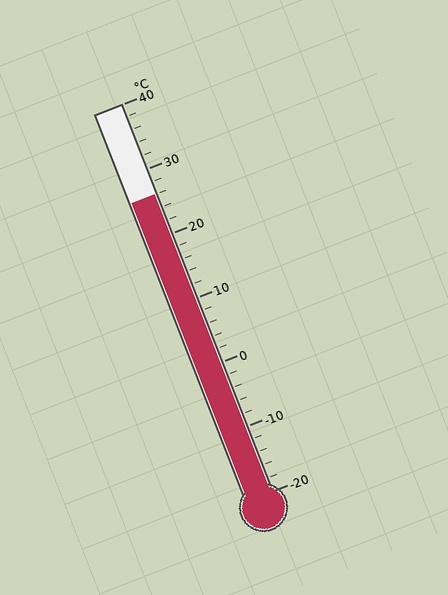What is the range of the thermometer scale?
The thermometer scale ranges from -20°C to 40°C.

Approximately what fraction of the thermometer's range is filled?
The thermometer is filled to approximately 75% of its range.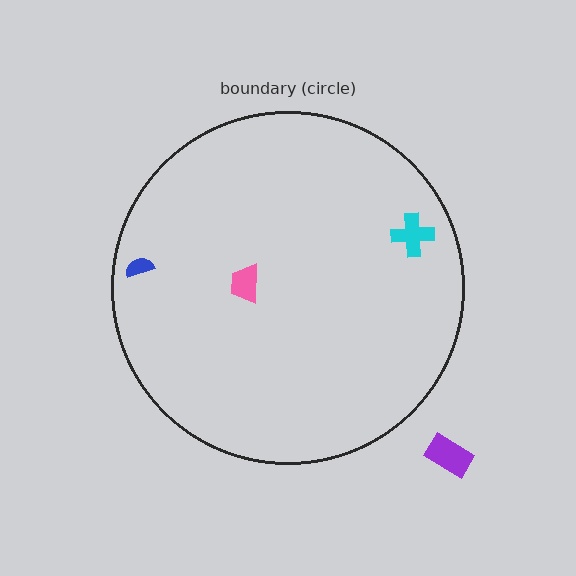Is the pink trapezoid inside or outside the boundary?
Inside.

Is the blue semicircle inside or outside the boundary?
Inside.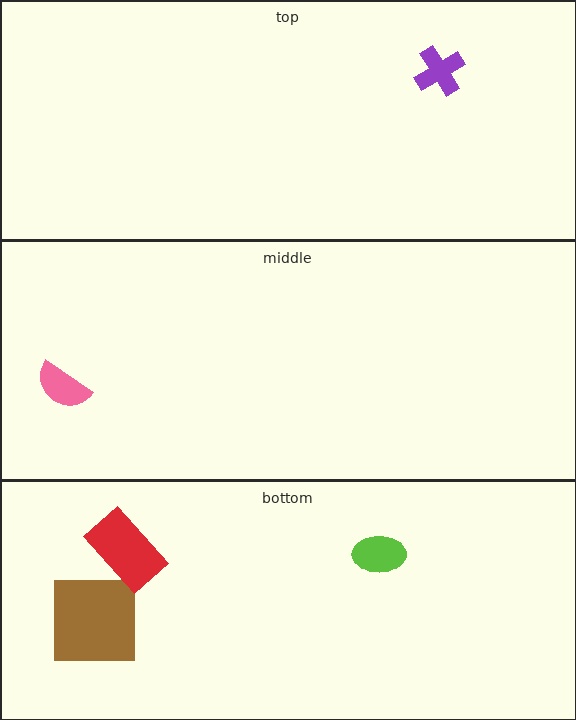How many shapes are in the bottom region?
3.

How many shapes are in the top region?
1.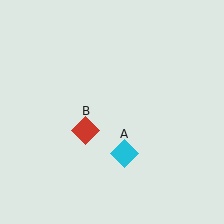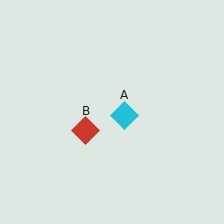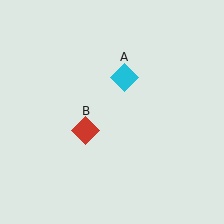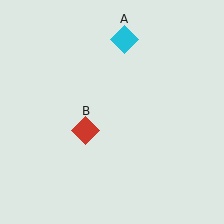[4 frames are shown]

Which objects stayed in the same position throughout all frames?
Red diamond (object B) remained stationary.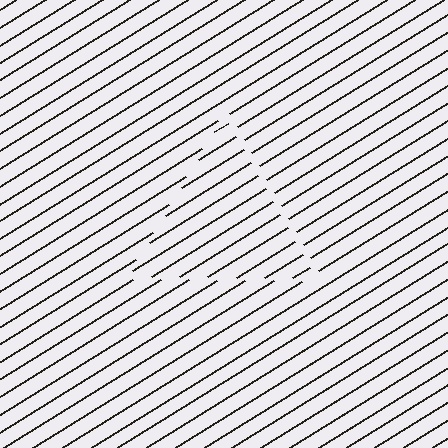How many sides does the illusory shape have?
3 sides — the line-ends trace a triangle.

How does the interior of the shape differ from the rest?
The interior of the shape contains the same grating, shifted by half a period — the contour is defined by the phase discontinuity where line-ends from the inner and outer gratings abut.